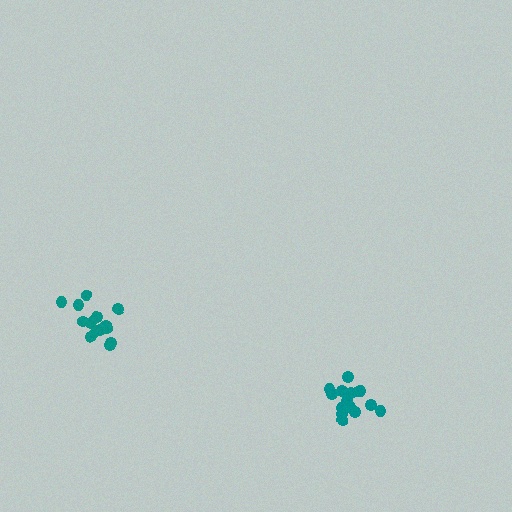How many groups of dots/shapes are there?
There are 2 groups.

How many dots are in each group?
Group 1: 14 dots, Group 2: 16 dots (30 total).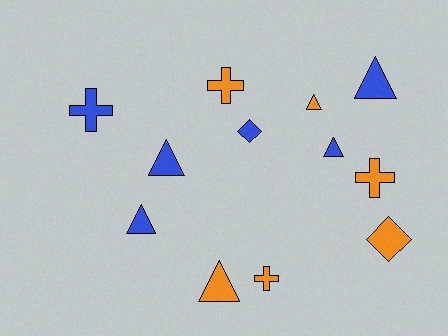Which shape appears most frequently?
Triangle, with 6 objects.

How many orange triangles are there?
There are 2 orange triangles.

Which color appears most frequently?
Orange, with 6 objects.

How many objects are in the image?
There are 12 objects.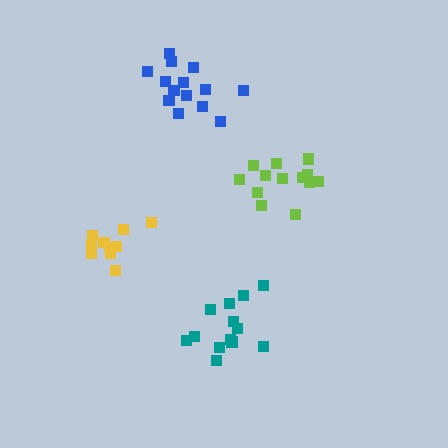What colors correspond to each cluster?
The clusters are colored: yellow, teal, blue, lime.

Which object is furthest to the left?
The yellow cluster is leftmost.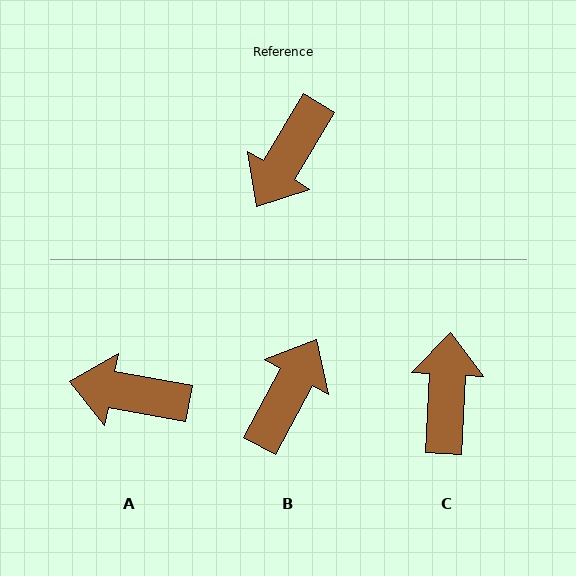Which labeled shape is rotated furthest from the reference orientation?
B, about 177 degrees away.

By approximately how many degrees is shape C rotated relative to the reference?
Approximately 152 degrees clockwise.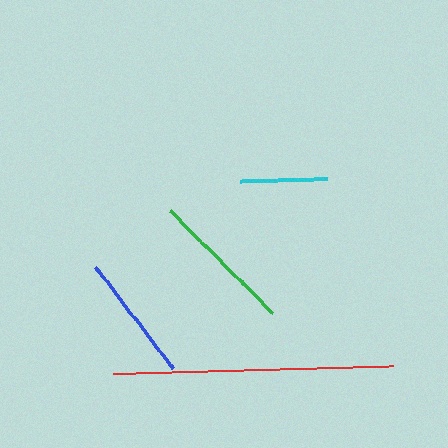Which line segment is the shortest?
The cyan line is the shortest at approximately 87 pixels.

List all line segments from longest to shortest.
From longest to shortest: red, green, blue, cyan.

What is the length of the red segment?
The red segment is approximately 280 pixels long.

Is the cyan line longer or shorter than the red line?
The red line is longer than the cyan line.